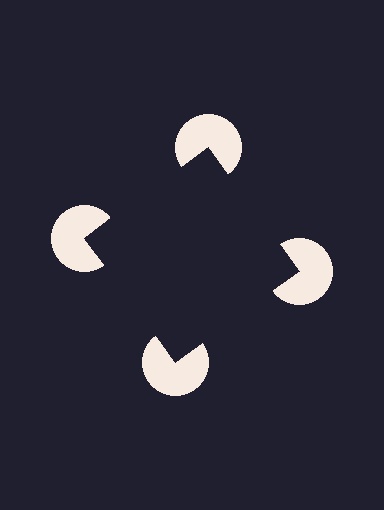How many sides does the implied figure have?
4 sides.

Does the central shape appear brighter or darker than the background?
It typically appears slightly darker than the background, even though no actual brightness change is drawn.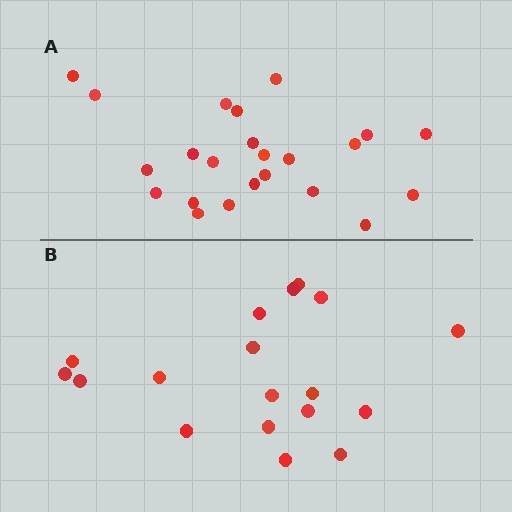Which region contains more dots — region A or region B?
Region A (the top region) has more dots.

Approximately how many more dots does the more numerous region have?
Region A has about 5 more dots than region B.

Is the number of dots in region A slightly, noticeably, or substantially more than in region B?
Region A has noticeably more, but not dramatically so. The ratio is roughly 1.3 to 1.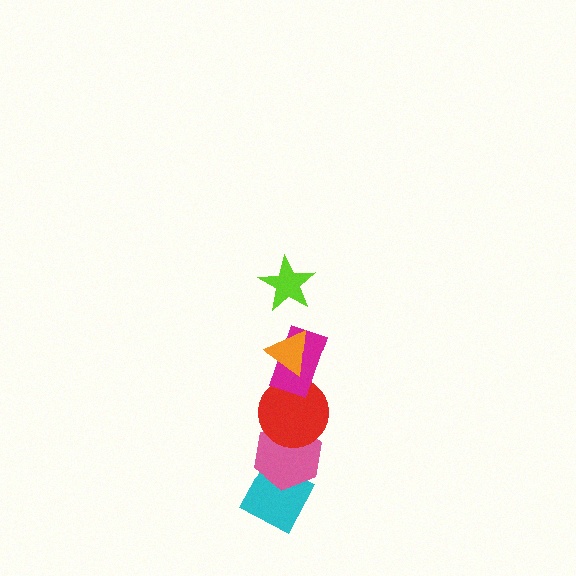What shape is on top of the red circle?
The magenta rectangle is on top of the red circle.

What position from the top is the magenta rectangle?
The magenta rectangle is 3rd from the top.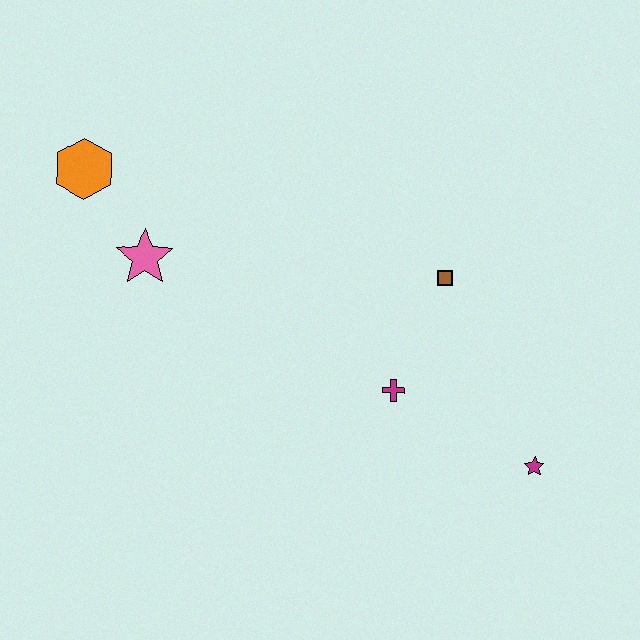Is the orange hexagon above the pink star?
Yes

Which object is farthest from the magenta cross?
The orange hexagon is farthest from the magenta cross.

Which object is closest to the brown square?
The magenta cross is closest to the brown square.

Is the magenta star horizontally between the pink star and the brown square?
No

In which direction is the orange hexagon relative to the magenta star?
The orange hexagon is to the left of the magenta star.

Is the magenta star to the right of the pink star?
Yes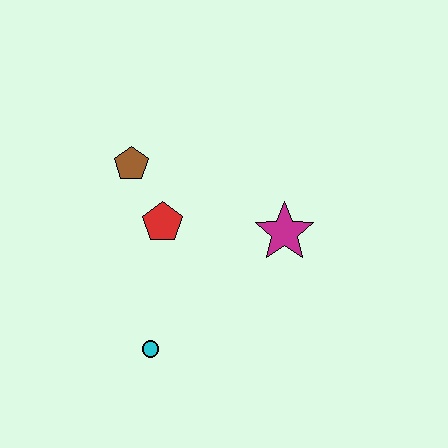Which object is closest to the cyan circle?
The red pentagon is closest to the cyan circle.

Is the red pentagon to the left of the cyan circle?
No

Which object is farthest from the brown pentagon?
The cyan circle is farthest from the brown pentagon.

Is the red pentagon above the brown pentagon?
No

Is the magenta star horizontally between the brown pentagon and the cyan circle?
No